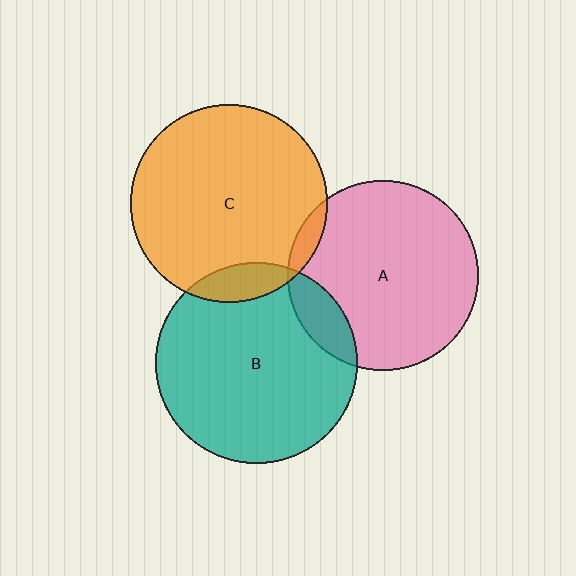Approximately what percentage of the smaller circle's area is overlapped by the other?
Approximately 10%.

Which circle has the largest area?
Circle B (teal).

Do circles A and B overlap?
Yes.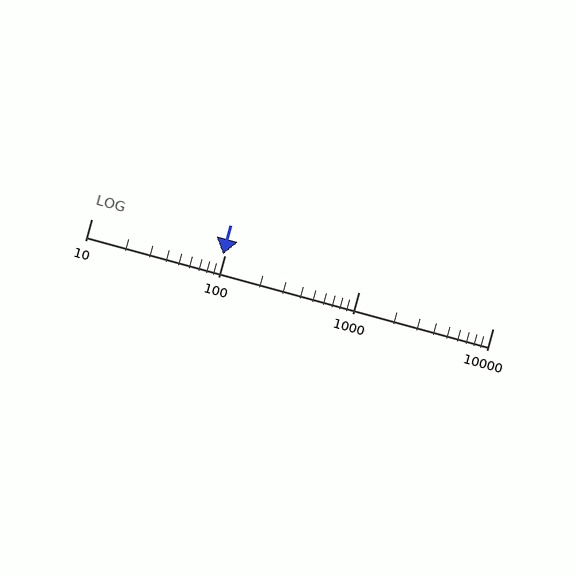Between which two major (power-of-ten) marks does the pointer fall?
The pointer is between 10 and 100.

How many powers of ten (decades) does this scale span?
The scale spans 3 decades, from 10 to 10000.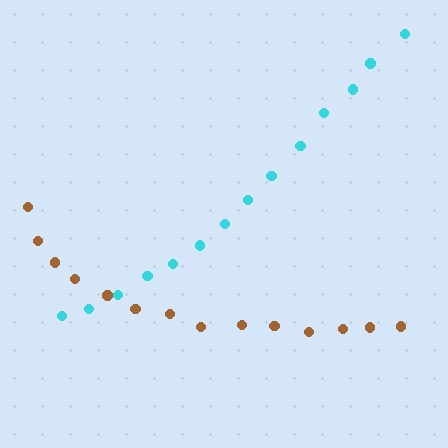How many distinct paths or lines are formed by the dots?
There are 2 distinct paths.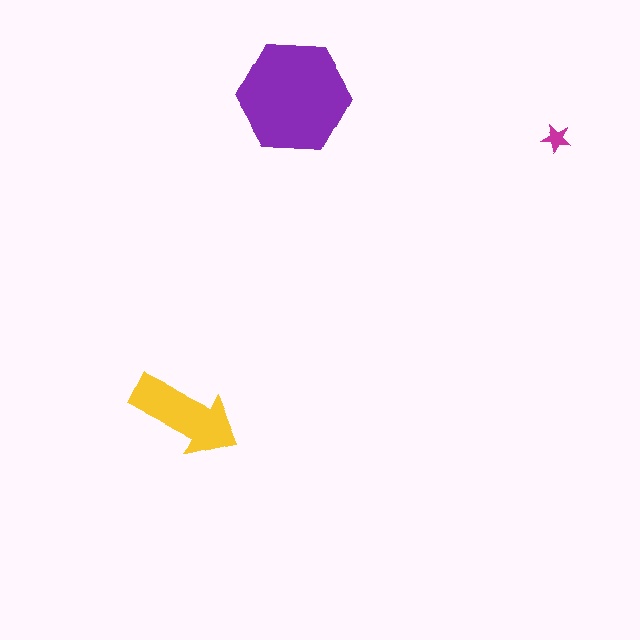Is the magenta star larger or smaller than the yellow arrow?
Smaller.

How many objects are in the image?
There are 3 objects in the image.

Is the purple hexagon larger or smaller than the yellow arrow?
Larger.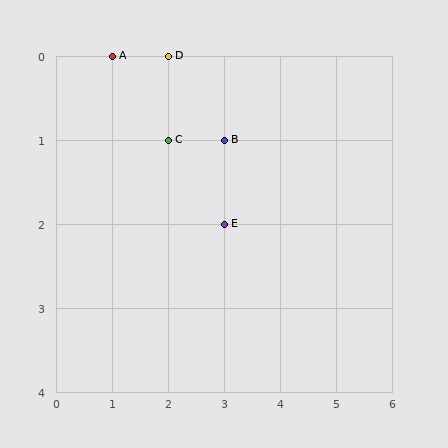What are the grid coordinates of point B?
Point B is at grid coordinates (3, 1).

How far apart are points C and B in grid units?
Points C and B are 1 column apart.